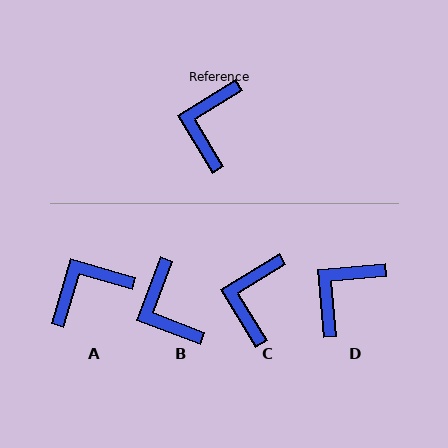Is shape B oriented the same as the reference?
No, it is off by about 38 degrees.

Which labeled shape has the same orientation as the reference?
C.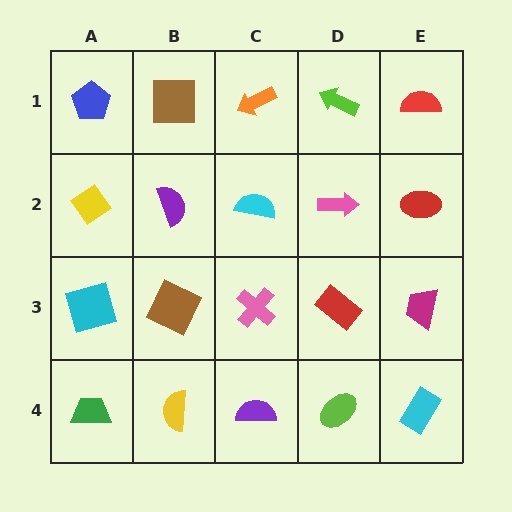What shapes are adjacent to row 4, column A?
A cyan square (row 3, column A), a yellow semicircle (row 4, column B).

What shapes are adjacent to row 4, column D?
A red rectangle (row 3, column D), a purple semicircle (row 4, column C), a cyan rectangle (row 4, column E).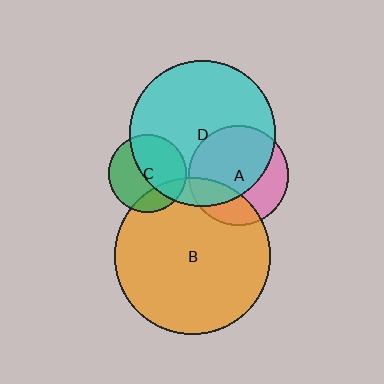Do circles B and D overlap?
Yes.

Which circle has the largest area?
Circle B (orange).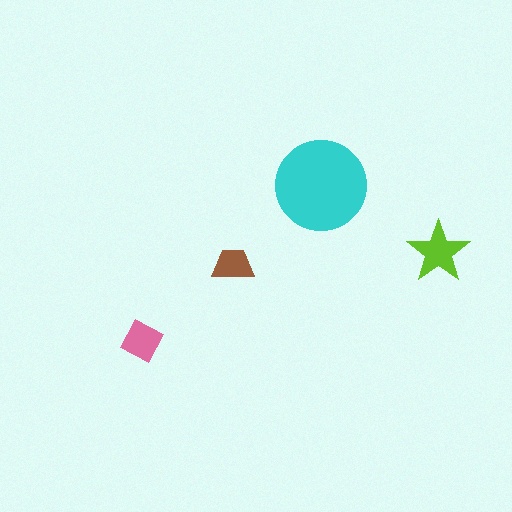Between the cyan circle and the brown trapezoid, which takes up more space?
The cyan circle.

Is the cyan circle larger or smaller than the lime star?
Larger.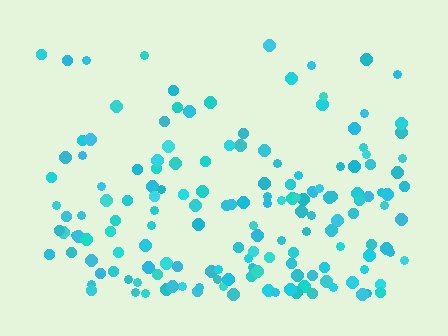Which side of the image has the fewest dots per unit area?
The top.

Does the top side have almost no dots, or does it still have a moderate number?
Still a moderate number, just noticeably fewer than the bottom.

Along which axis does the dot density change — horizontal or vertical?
Vertical.